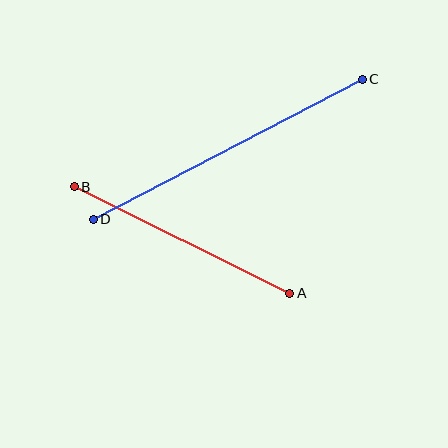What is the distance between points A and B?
The distance is approximately 240 pixels.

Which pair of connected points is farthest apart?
Points C and D are farthest apart.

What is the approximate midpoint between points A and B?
The midpoint is at approximately (182, 240) pixels.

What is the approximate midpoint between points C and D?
The midpoint is at approximately (228, 149) pixels.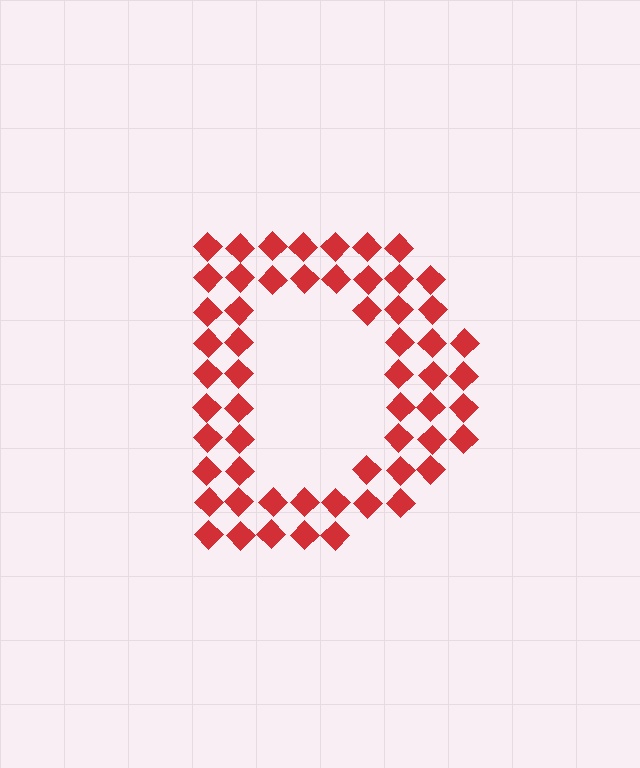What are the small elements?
The small elements are diamonds.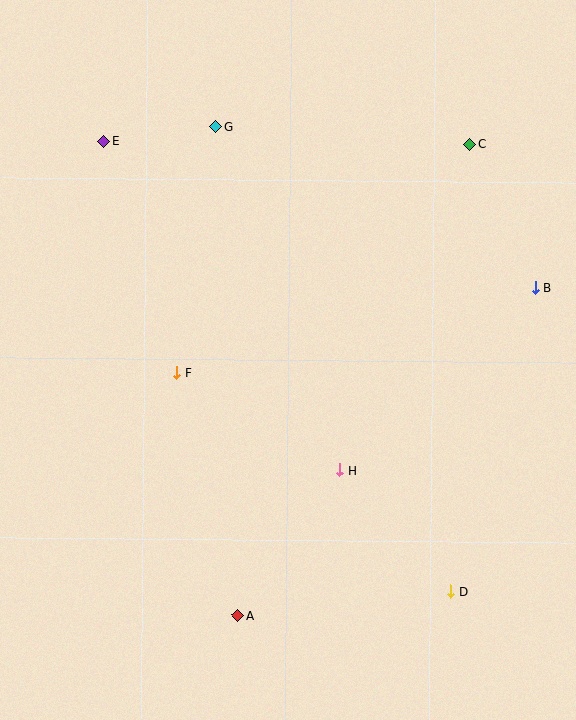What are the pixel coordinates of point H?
Point H is at (340, 470).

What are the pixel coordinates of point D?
Point D is at (450, 591).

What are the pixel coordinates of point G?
Point G is at (216, 127).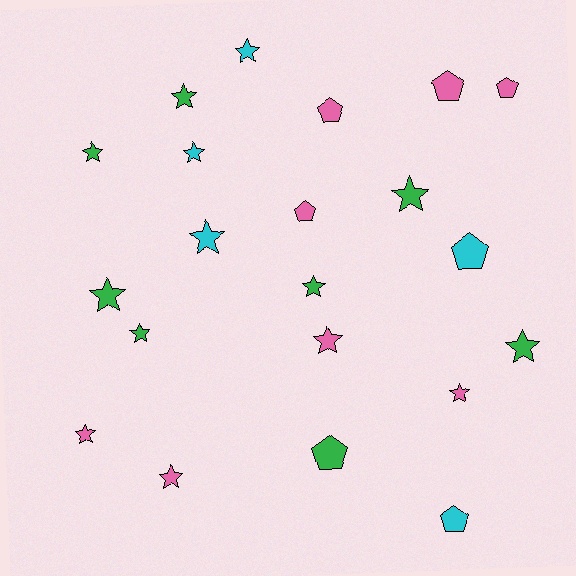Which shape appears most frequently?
Star, with 14 objects.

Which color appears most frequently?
Pink, with 8 objects.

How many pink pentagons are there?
There are 4 pink pentagons.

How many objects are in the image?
There are 21 objects.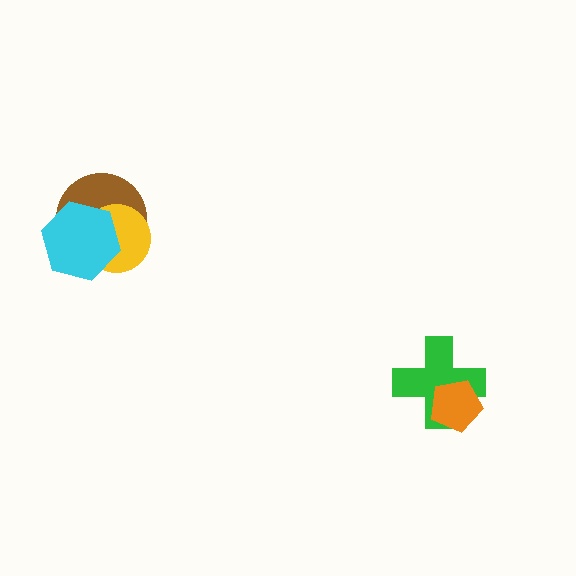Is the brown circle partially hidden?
Yes, it is partially covered by another shape.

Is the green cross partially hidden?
Yes, it is partially covered by another shape.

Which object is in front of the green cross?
The orange pentagon is in front of the green cross.